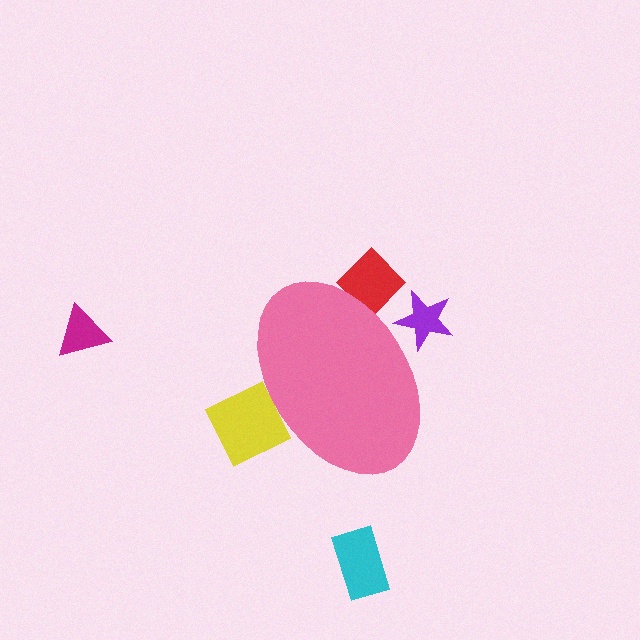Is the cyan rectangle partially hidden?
No, the cyan rectangle is fully visible.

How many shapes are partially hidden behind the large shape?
3 shapes are partially hidden.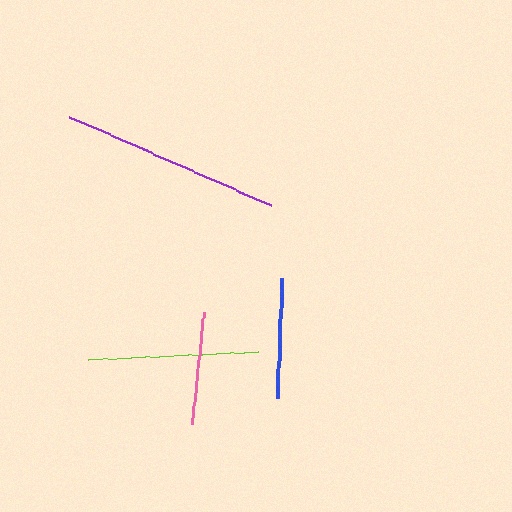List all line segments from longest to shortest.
From longest to shortest: purple, lime, blue, pink.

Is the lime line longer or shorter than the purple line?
The purple line is longer than the lime line.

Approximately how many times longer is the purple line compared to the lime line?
The purple line is approximately 1.3 times the length of the lime line.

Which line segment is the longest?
The purple line is the longest at approximately 221 pixels.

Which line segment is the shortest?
The pink line is the shortest at approximately 112 pixels.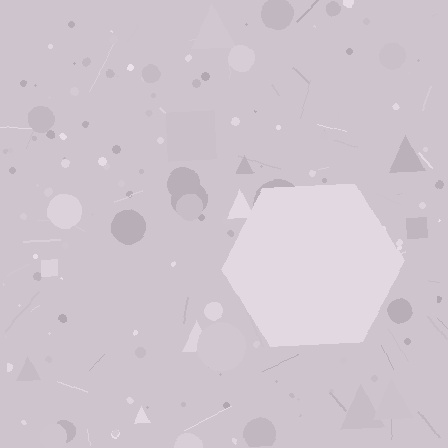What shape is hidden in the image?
A hexagon is hidden in the image.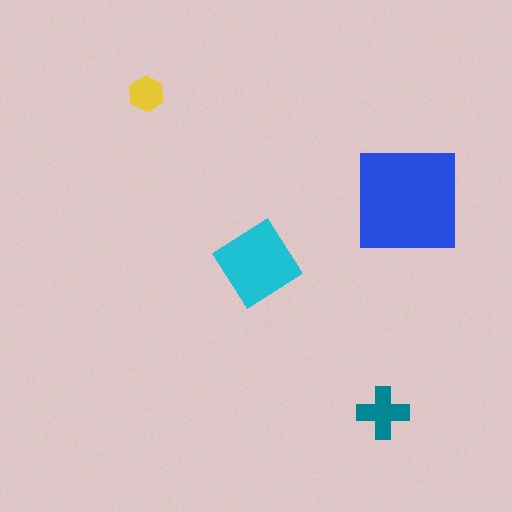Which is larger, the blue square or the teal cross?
The blue square.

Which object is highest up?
The yellow hexagon is topmost.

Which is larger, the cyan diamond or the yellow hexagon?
The cyan diamond.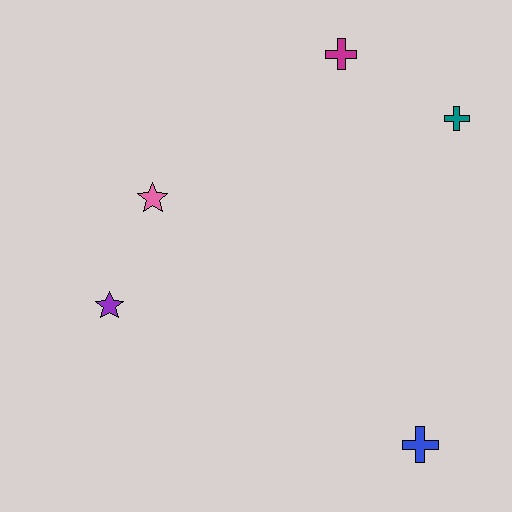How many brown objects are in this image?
There are no brown objects.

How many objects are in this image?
There are 5 objects.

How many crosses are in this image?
There are 3 crosses.